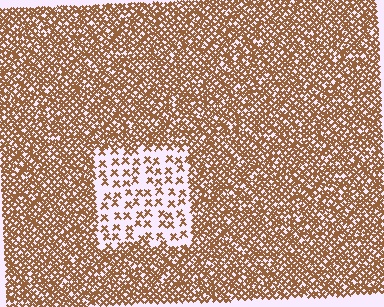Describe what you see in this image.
The image contains small brown elements arranged at two different densities. A rectangle-shaped region is visible where the elements are less densely packed than the surrounding area.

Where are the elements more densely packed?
The elements are more densely packed outside the rectangle boundary.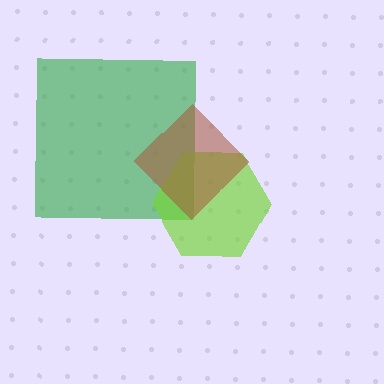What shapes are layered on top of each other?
The layered shapes are: a green square, a lime hexagon, a brown diamond.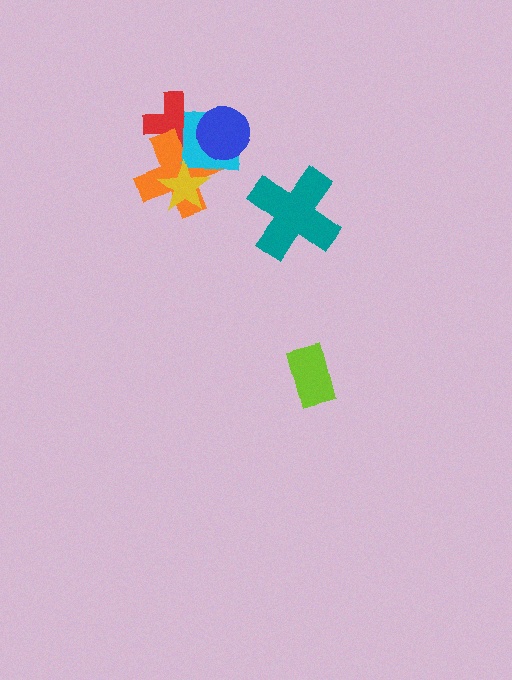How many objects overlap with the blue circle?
3 objects overlap with the blue circle.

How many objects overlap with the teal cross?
0 objects overlap with the teal cross.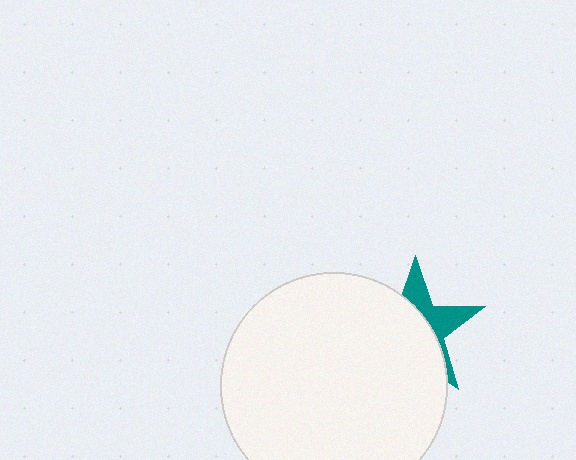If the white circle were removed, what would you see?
You would see the complete teal star.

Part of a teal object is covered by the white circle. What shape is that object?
It is a star.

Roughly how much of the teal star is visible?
A small part of it is visible (roughly 36%).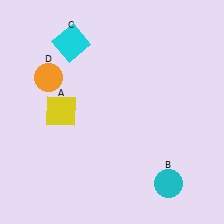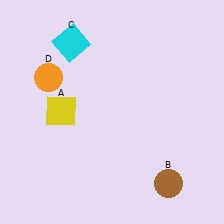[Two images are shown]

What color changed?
The circle (B) changed from cyan in Image 1 to brown in Image 2.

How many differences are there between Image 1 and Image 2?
There is 1 difference between the two images.